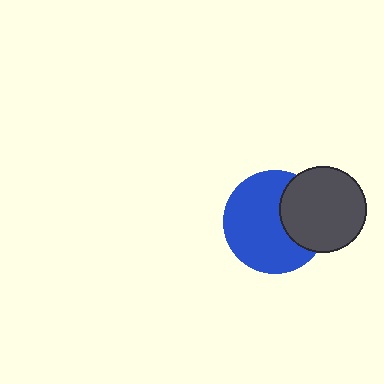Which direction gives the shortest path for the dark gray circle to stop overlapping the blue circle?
Moving right gives the shortest separation.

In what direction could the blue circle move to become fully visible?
The blue circle could move left. That would shift it out from behind the dark gray circle entirely.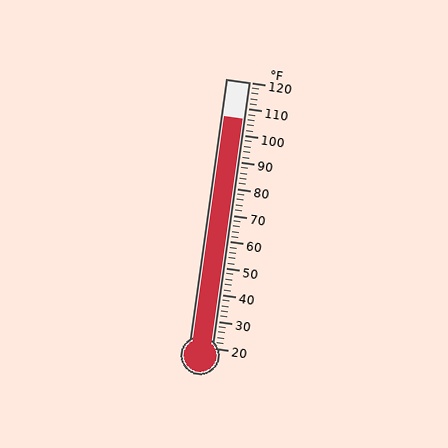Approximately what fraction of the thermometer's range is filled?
The thermometer is filled to approximately 85% of its range.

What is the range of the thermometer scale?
The thermometer scale ranges from 20°F to 120°F.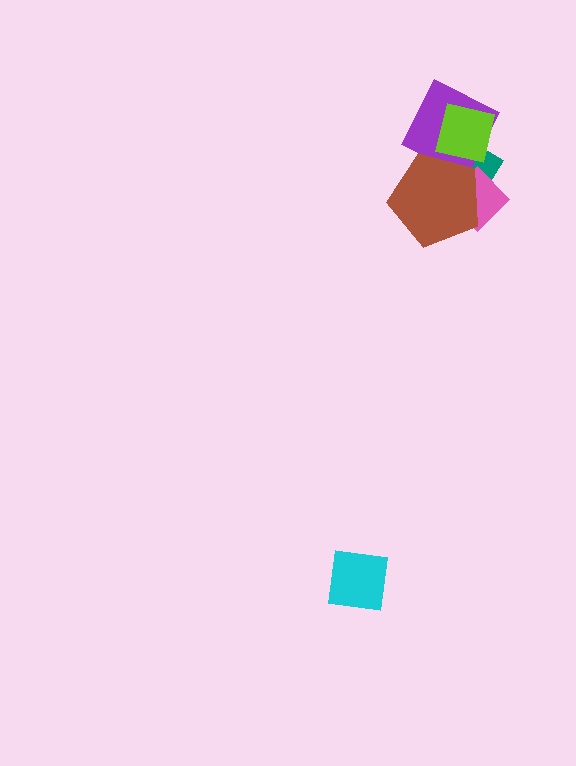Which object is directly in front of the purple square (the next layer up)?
The brown pentagon is directly in front of the purple square.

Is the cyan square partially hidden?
No, no other shape covers it.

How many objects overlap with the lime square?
3 objects overlap with the lime square.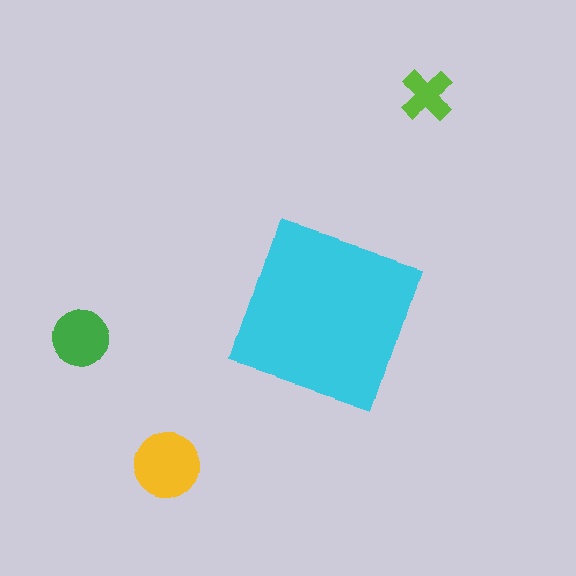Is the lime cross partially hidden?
No, the lime cross is fully visible.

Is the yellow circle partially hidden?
No, the yellow circle is fully visible.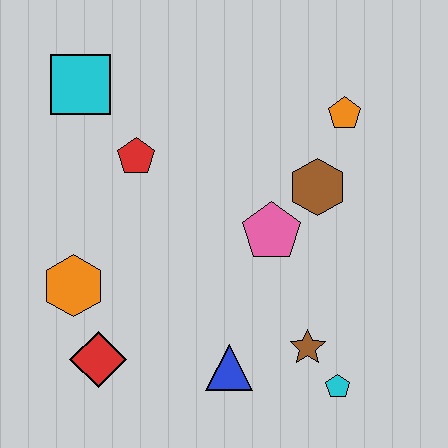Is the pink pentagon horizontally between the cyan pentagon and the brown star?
No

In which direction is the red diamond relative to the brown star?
The red diamond is to the left of the brown star.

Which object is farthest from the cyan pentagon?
The cyan square is farthest from the cyan pentagon.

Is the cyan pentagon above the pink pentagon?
No